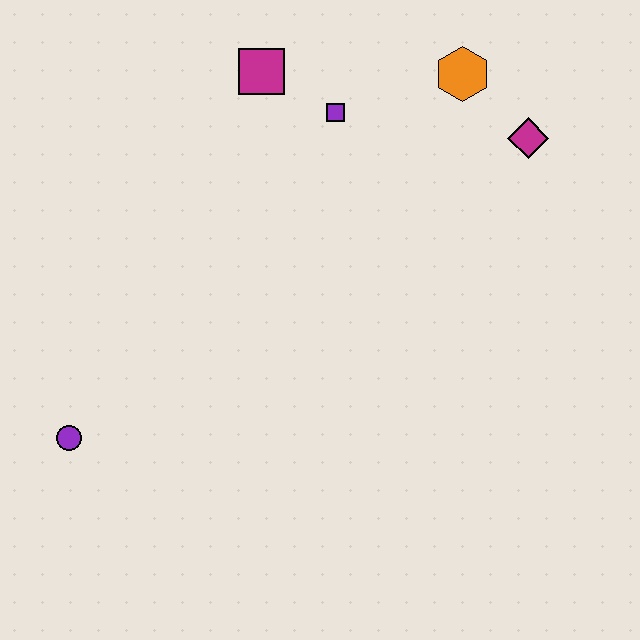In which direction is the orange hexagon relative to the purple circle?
The orange hexagon is to the right of the purple circle.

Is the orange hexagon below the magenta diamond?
No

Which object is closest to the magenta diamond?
The orange hexagon is closest to the magenta diamond.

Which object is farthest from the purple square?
The purple circle is farthest from the purple square.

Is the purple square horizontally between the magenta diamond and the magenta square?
Yes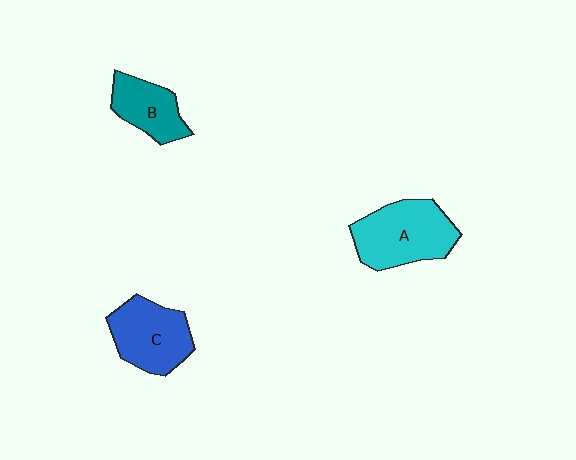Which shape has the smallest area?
Shape B (teal).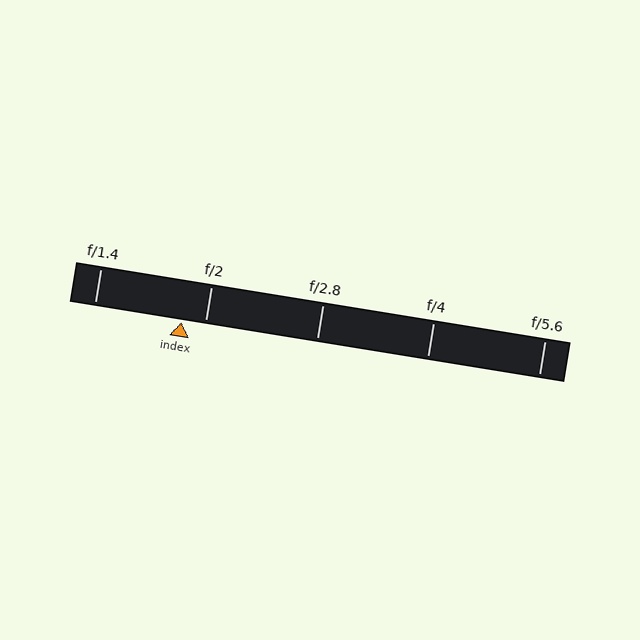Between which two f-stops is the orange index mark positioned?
The index mark is between f/1.4 and f/2.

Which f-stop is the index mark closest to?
The index mark is closest to f/2.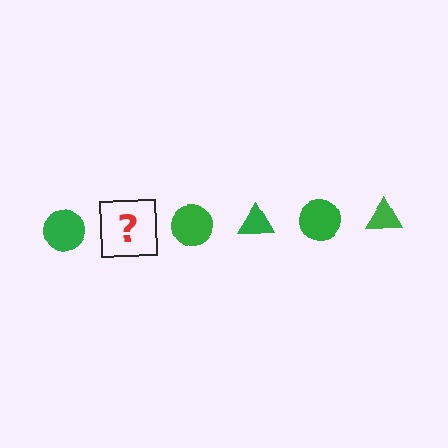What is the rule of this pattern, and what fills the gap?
The rule is that the pattern cycles through circle, triangle shapes in green. The gap should be filled with a green triangle.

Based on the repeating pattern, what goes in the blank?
The blank should be a green triangle.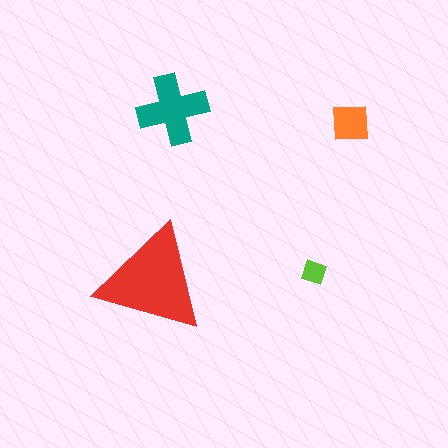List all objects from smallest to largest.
The lime diamond, the orange square, the teal cross, the red triangle.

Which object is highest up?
The teal cross is topmost.